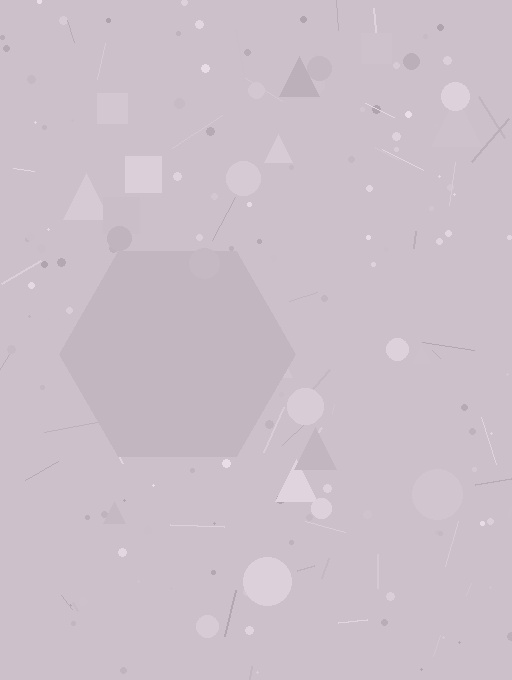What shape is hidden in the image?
A hexagon is hidden in the image.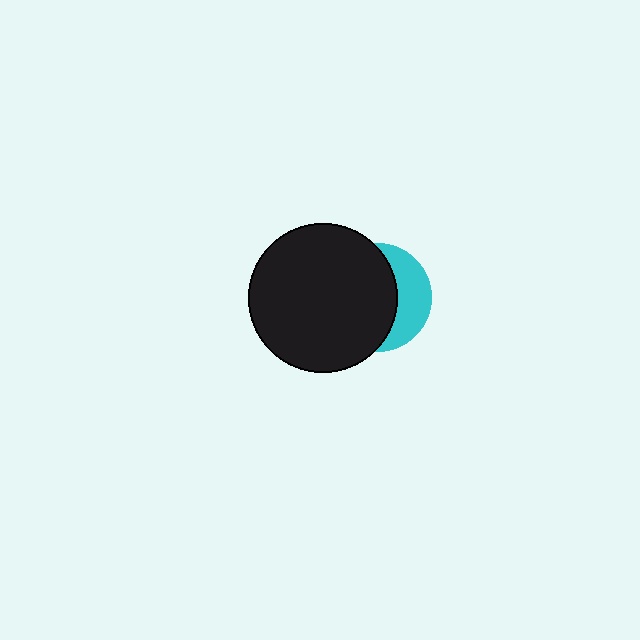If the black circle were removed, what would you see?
You would see the complete cyan circle.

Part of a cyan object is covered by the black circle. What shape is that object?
It is a circle.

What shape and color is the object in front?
The object in front is a black circle.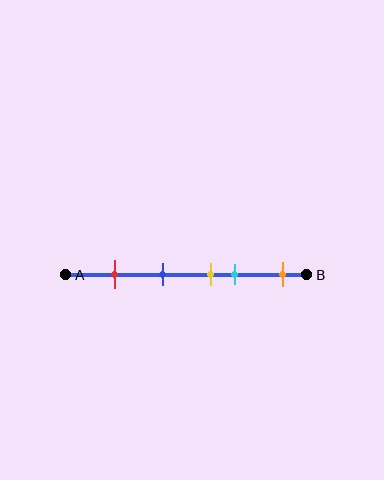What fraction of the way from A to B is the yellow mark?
The yellow mark is approximately 60% (0.6) of the way from A to B.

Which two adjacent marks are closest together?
The yellow and cyan marks are the closest adjacent pair.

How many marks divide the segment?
There are 5 marks dividing the segment.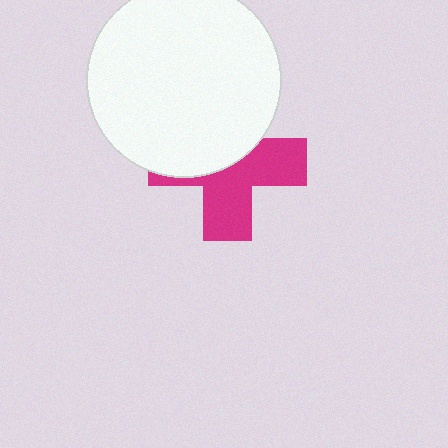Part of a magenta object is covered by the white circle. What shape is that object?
It is a cross.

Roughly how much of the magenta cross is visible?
About half of it is visible (roughly 52%).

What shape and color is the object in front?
The object in front is a white circle.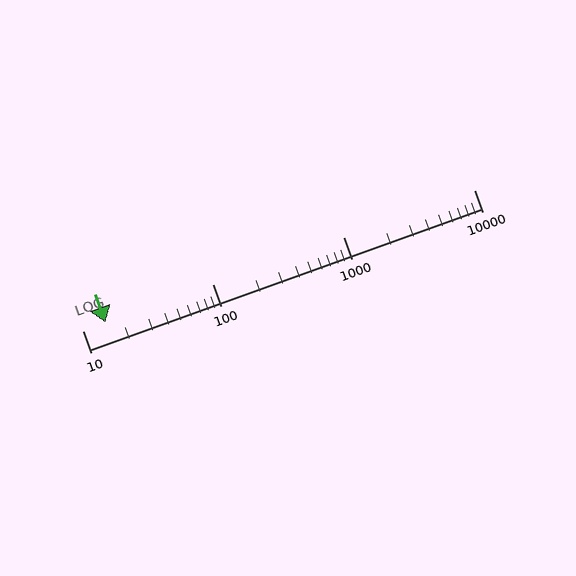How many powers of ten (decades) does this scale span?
The scale spans 3 decades, from 10 to 10000.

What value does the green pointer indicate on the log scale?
The pointer indicates approximately 15.